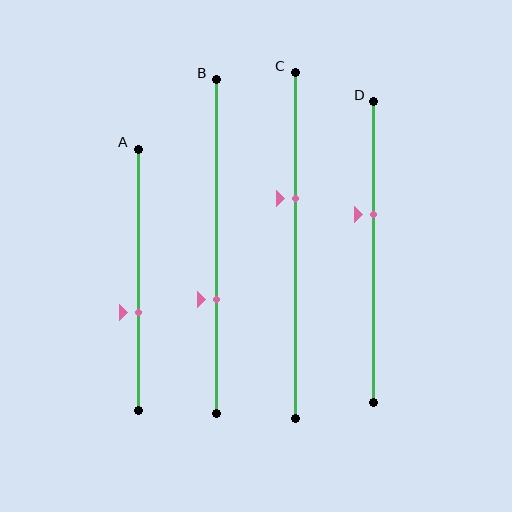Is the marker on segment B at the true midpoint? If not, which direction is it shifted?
No, the marker on segment B is shifted downward by about 16% of the segment length.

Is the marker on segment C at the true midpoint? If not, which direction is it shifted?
No, the marker on segment C is shifted upward by about 13% of the segment length.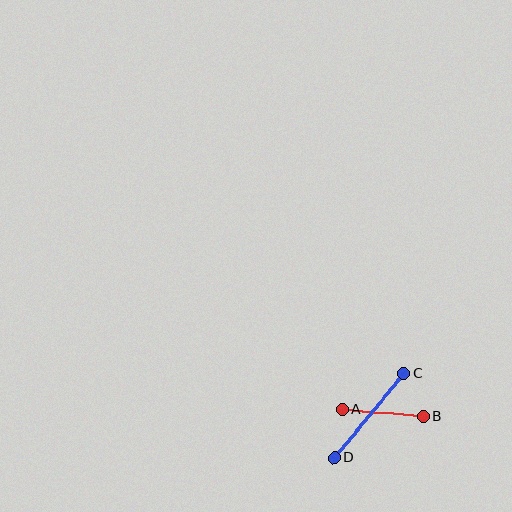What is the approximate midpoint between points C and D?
The midpoint is at approximately (369, 416) pixels.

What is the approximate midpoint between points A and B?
The midpoint is at approximately (383, 413) pixels.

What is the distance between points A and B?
The distance is approximately 82 pixels.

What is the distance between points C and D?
The distance is approximately 110 pixels.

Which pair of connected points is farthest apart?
Points C and D are farthest apart.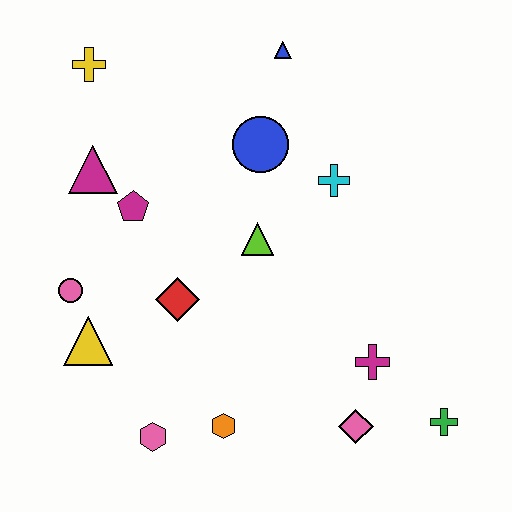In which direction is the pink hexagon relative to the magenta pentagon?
The pink hexagon is below the magenta pentagon.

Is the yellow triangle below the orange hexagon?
No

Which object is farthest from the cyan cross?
The pink hexagon is farthest from the cyan cross.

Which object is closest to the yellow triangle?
The pink circle is closest to the yellow triangle.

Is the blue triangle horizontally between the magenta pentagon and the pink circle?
No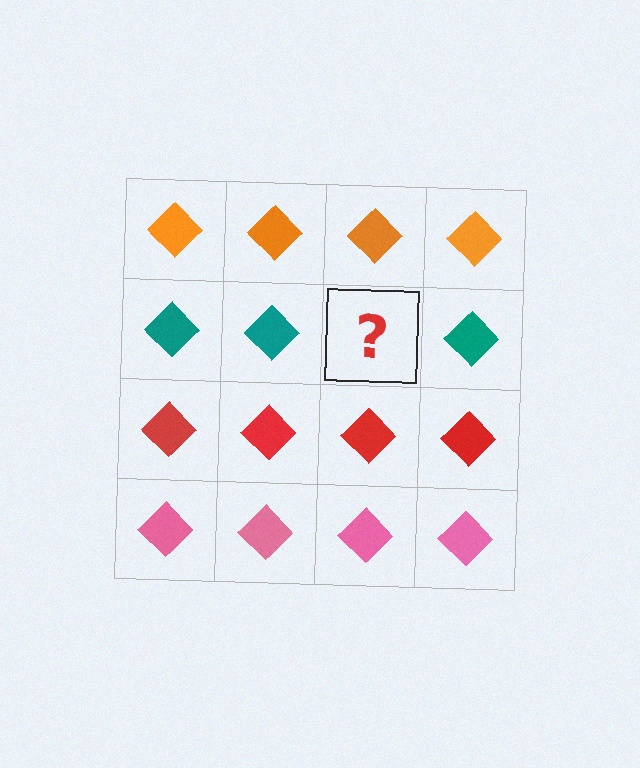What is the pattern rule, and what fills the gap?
The rule is that each row has a consistent color. The gap should be filled with a teal diamond.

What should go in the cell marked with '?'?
The missing cell should contain a teal diamond.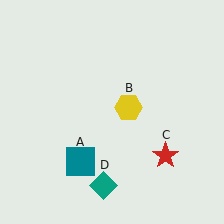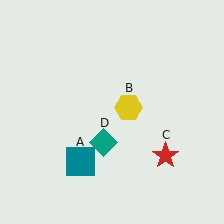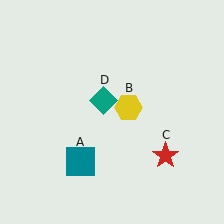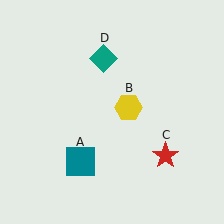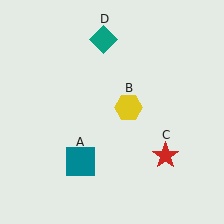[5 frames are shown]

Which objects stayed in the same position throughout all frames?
Teal square (object A) and yellow hexagon (object B) and red star (object C) remained stationary.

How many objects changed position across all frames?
1 object changed position: teal diamond (object D).